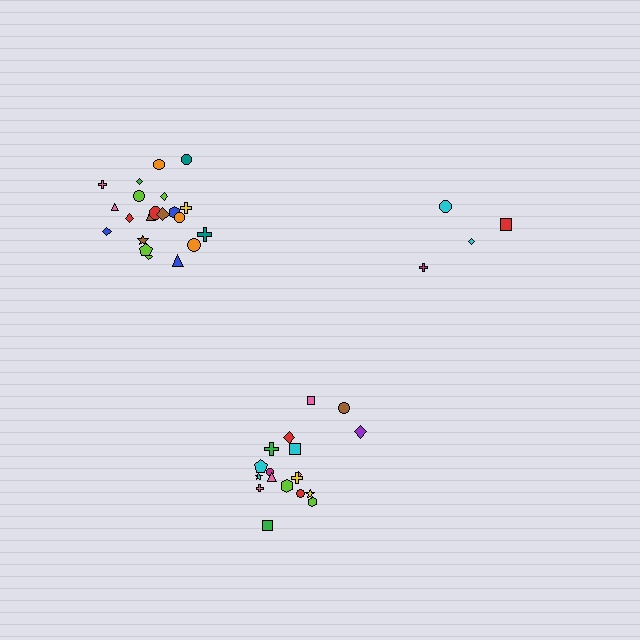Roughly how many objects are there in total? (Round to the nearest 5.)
Roughly 45 objects in total.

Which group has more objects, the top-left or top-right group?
The top-left group.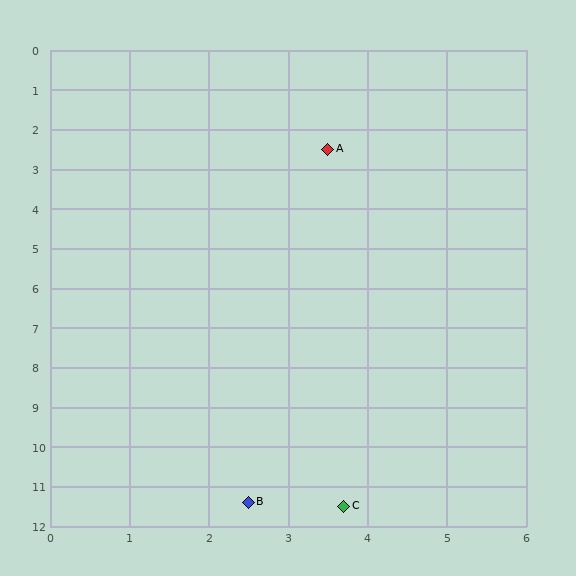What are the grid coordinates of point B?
Point B is at approximately (2.5, 11.4).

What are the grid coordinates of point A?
Point A is at approximately (3.5, 2.5).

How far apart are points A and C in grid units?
Points A and C are about 9.0 grid units apart.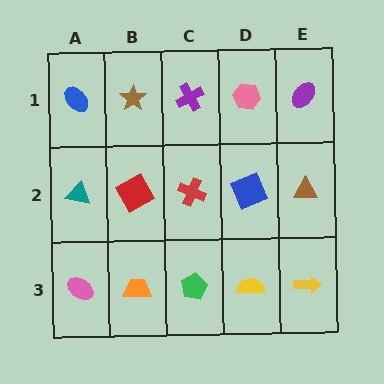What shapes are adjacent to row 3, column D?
A blue square (row 2, column D), a green pentagon (row 3, column C), a yellow arrow (row 3, column E).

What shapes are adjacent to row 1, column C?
A red cross (row 2, column C), a brown star (row 1, column B), a pink hexagon (row 1, column D).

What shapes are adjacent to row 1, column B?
A red square (row 2, column B), a blue ellipse (row 1, column A), a purple cross (row 1, column C).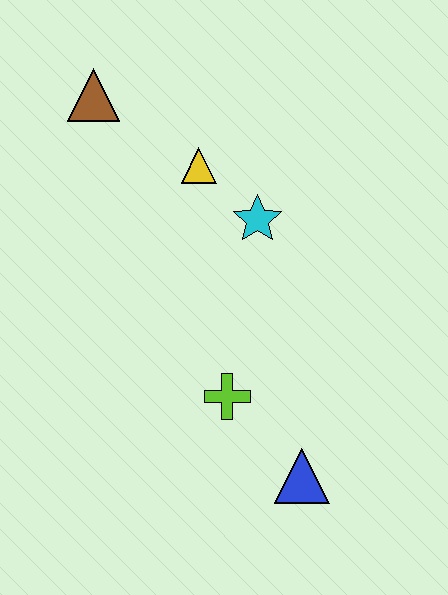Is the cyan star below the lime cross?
No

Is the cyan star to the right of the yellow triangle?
Yes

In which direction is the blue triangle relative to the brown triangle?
The blue triangle is below the brown triangle.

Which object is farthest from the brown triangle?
The blue triangle is farthest from the brown triangle.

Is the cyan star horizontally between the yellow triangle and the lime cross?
No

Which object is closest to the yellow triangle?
The cyan star is closest to the yellow triangle.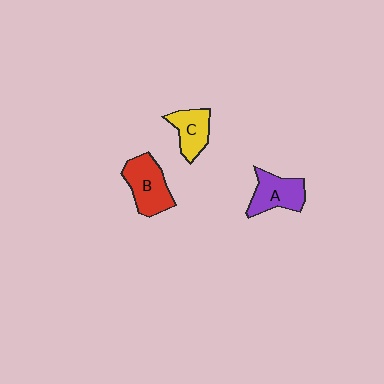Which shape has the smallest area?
Shape C (yellow).